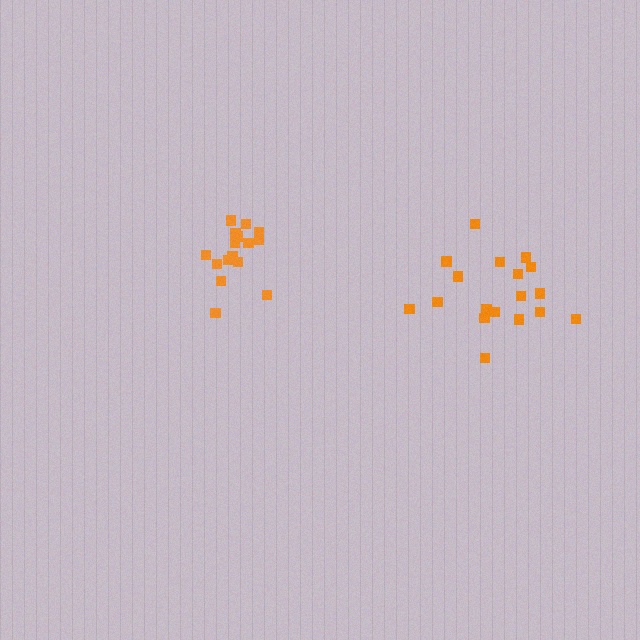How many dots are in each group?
Group 1: 16 dots, Group 2: 18 dots (34 total).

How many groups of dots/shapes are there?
There are 2 groups.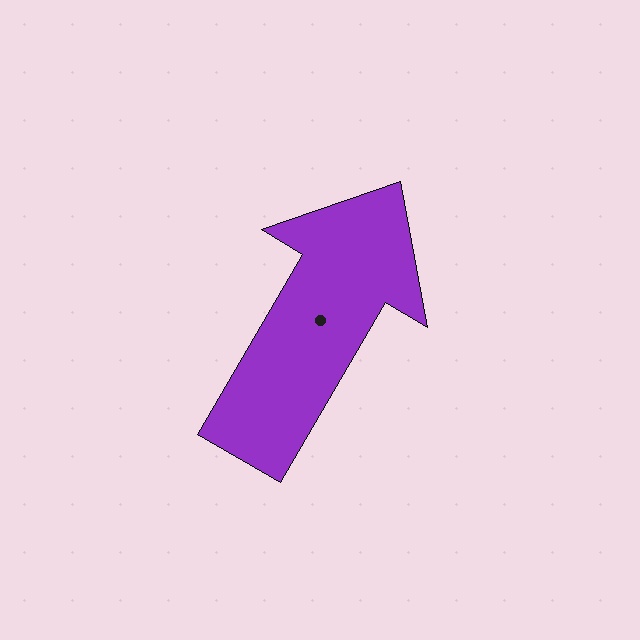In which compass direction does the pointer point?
Northeast.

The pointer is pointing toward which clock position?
Roughly 1 o'clock.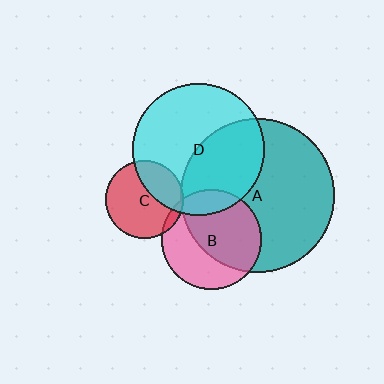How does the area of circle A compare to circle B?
Approximately 2.3 times.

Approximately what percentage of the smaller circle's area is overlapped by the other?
Approximately 40%.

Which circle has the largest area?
Circle A (teal).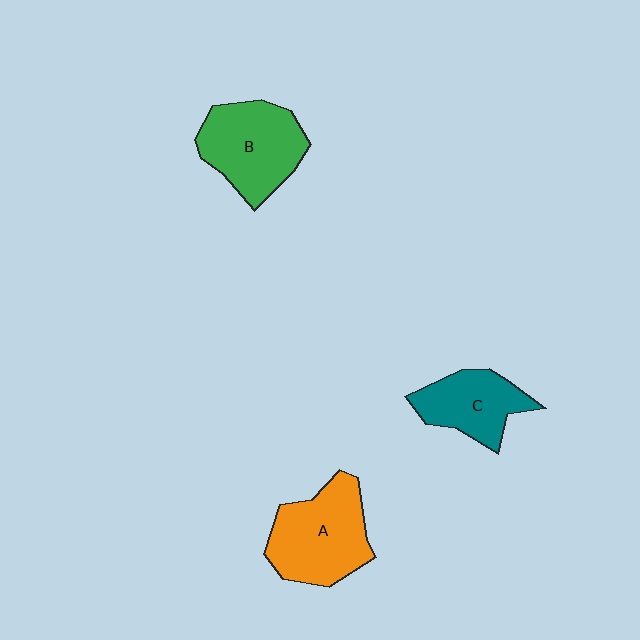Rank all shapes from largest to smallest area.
From largest to smallest: A (orange), B (green), C (teal).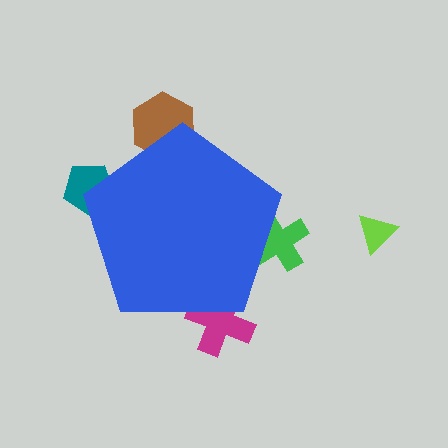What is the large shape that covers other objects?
A blue pentagon.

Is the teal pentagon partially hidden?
Yes, the teal pentagon is partially hidden behind the blue pentagon.